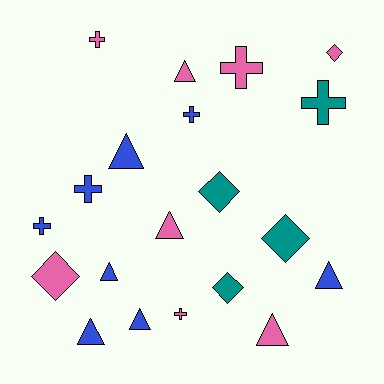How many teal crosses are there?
There is 1 teal cross.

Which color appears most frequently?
Blue, with 8 objects.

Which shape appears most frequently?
Triangle, with 8 objects.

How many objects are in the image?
There are 20 objects.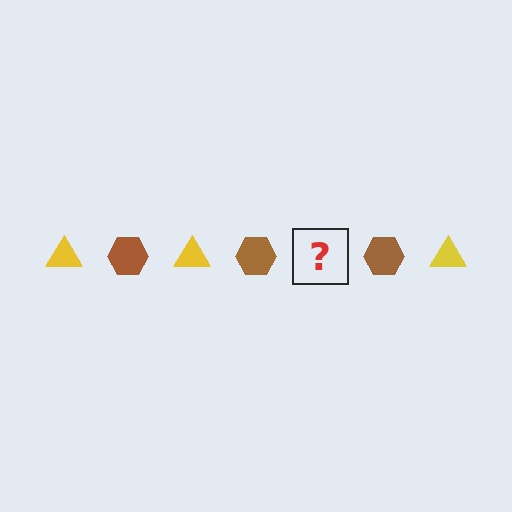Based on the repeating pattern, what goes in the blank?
The blank should be a yellow triangle.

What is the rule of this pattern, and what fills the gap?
The rule is that the pattern alternates between yellow triangle and brown hexagon. The gap should be filled with a yellow triangle.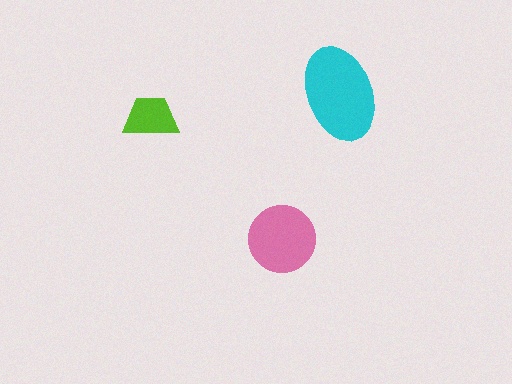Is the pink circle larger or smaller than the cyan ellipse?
Smaller.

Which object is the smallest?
The lime trapezoid.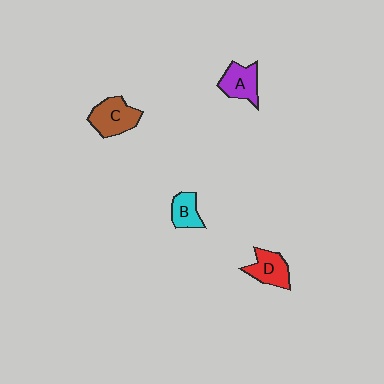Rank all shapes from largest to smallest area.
From largest to smallest: C (brown), A (purple), D (red), B (cyan).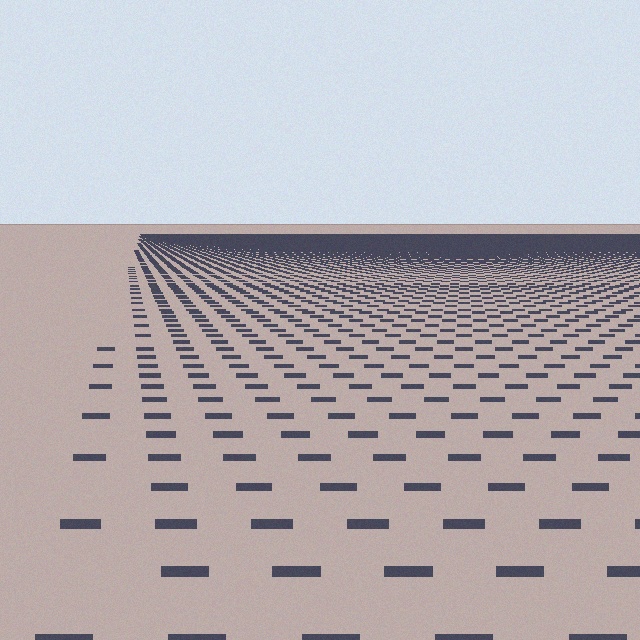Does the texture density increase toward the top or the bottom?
Density increases toward the top.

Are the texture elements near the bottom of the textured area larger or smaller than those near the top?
Larger. Near the bottom, elements are closer to the viewer and appear at a bigger on-screen size.